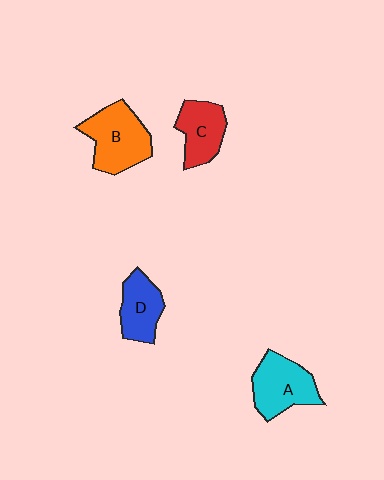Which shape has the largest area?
Shape B (orange).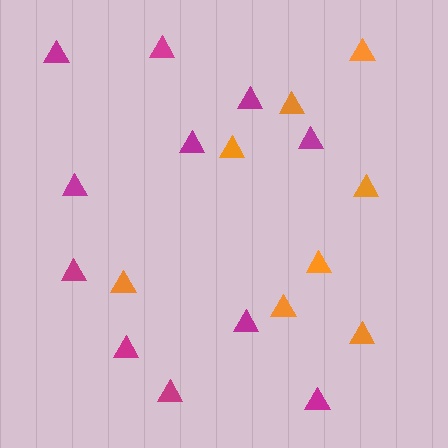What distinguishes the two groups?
There are 2 groups: one group of orange triangles (8) and one group of magenta triangles (11).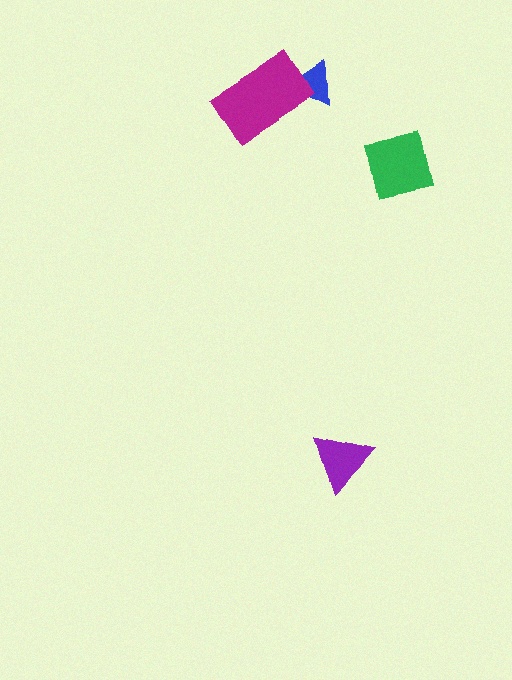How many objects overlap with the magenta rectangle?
1 object overlaps with the magenta rectangle.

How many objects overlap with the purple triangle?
0 objects overlap with the purple triangle.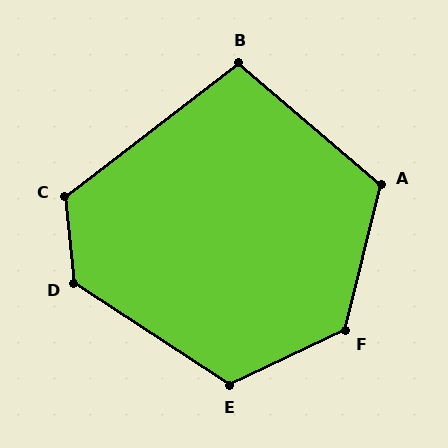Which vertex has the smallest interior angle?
B, at approximately 102 degrees.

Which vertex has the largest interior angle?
D, at approximately 129 degrees.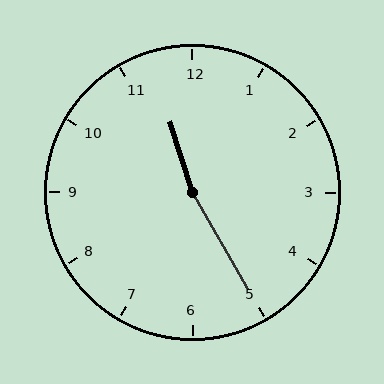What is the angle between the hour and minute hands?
Approximately 168 degrees.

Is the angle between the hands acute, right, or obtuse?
It is obtuse.